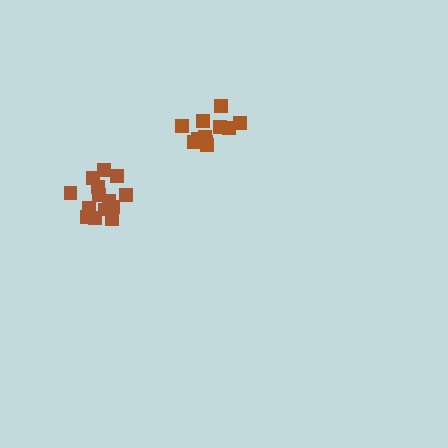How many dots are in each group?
Group 1: 14 dots, Group 2: 11 dots (25 total).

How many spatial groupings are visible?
There are 2 spatial groupings.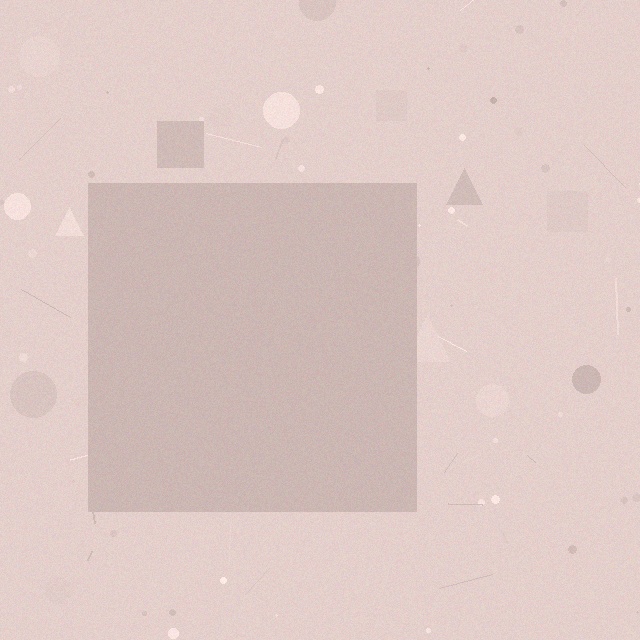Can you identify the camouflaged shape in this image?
The camouflaged shape is a square.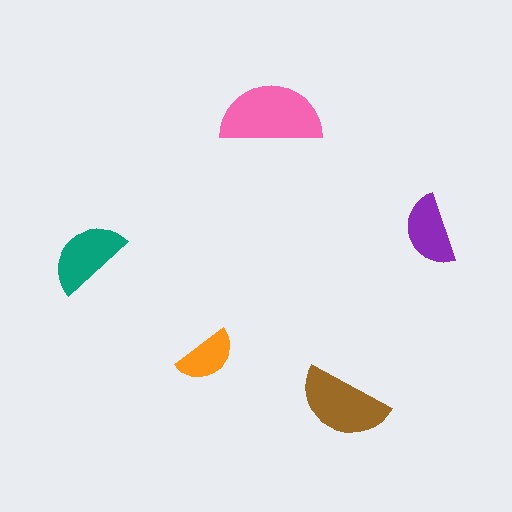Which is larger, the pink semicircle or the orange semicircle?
The pink one.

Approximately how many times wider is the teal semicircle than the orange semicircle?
About 1.5 times wider.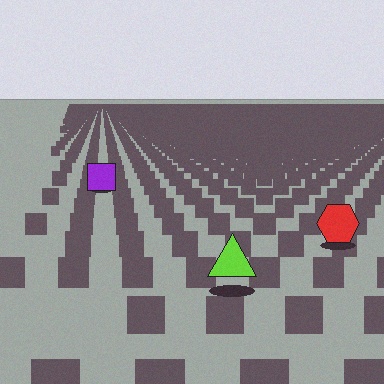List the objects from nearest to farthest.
From nearest to farthest: the lime triangle, the red hexagon, the purple square.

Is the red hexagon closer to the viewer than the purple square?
Yes. The red hexagon is closer — you can tell from the texture gradient: the ground texture is coarser near it.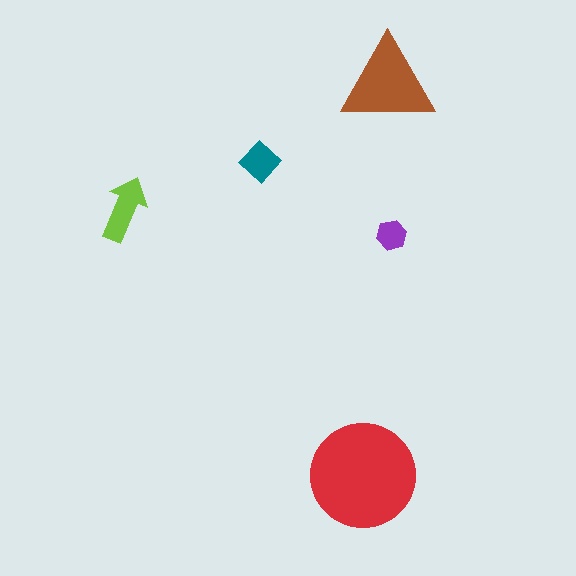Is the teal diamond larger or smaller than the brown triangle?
Smaller.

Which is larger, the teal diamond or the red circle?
The red circle.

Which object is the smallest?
The purple hexagon.